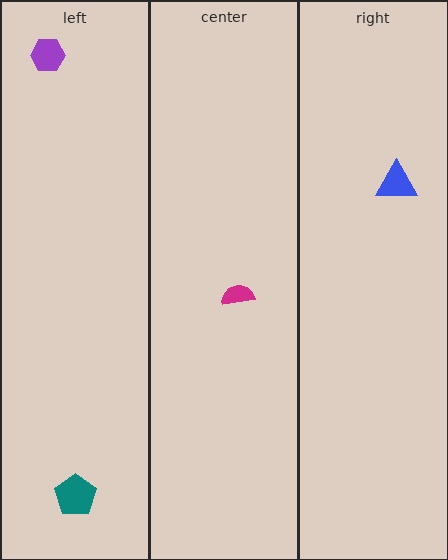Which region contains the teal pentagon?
The left region.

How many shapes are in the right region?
1.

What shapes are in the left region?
The purple hexagon, the teal pentagon.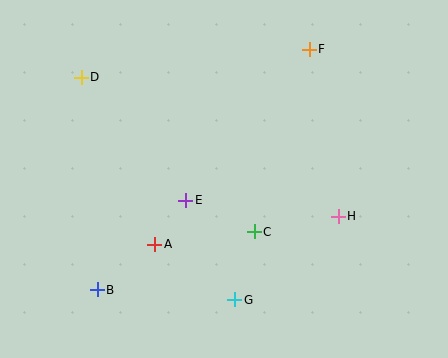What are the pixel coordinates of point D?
Point D is at (81, 77).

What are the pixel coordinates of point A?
Point A is at (155, 244).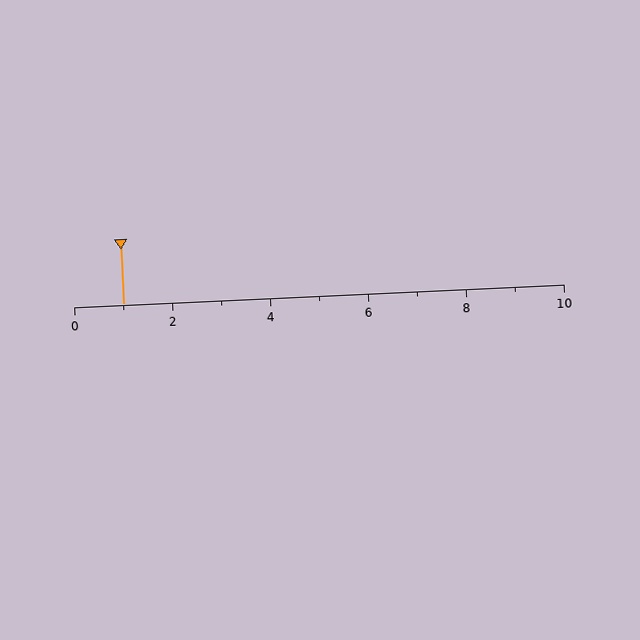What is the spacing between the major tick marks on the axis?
The major ticks are spaced 2 apart.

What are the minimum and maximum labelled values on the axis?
The axis runs from 0 to 10.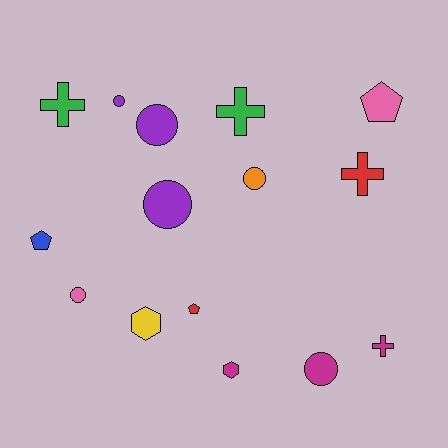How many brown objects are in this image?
There are no brown objects.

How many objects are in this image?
There are 15 objects.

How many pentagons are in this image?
There are 3 pentagons.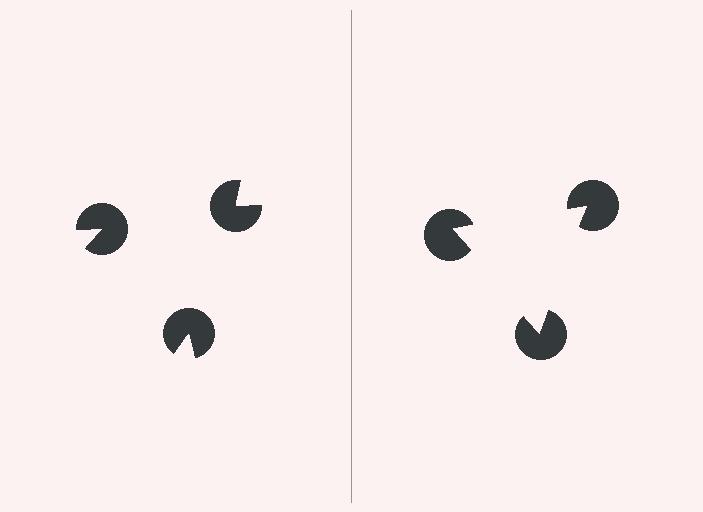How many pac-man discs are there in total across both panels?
6 — 3 on each side.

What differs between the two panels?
The pac-man discs are positioned identically on both sides; only the wedge orientations differ. On the right they align to a triangle; on the left they are misaligned.